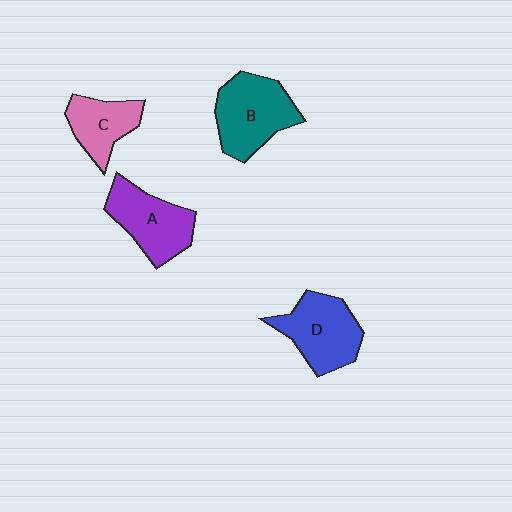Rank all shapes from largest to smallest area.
From largest to smallest: B (teal), D (blue), A (purple), C (pink).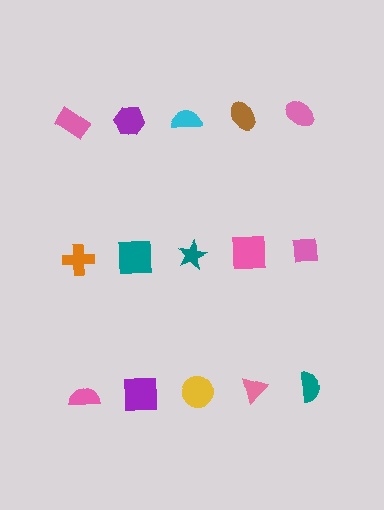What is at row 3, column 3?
A yellow circle.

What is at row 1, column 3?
A cyan semicircle.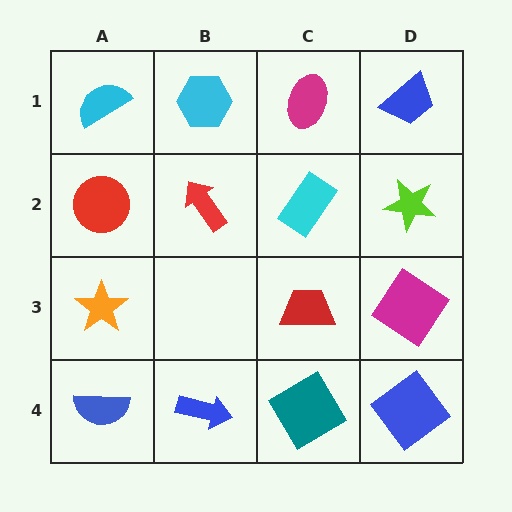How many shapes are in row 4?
4 shapes.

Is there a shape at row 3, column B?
No, that cell is empty.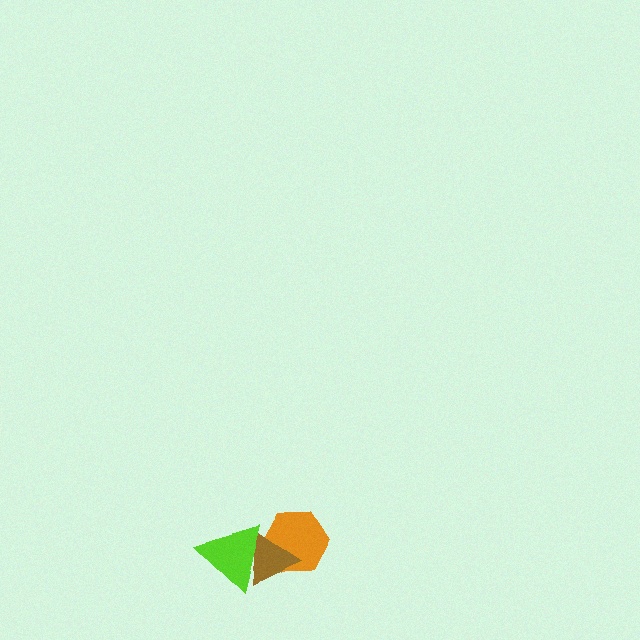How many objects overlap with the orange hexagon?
2 objects overlap with the orange hexagon.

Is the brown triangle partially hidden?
Yes, it is partially covered by another shape.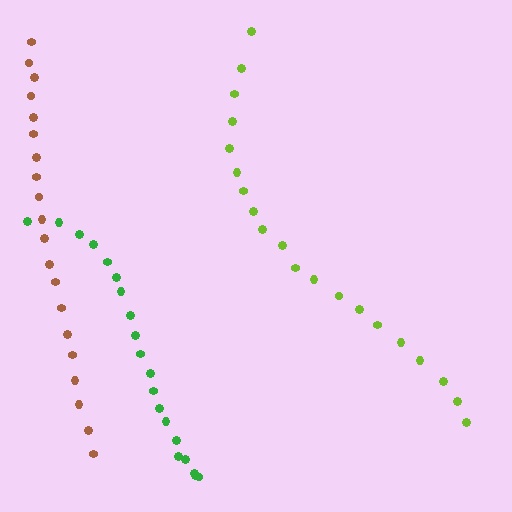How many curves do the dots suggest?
There are 3 distinct paths.